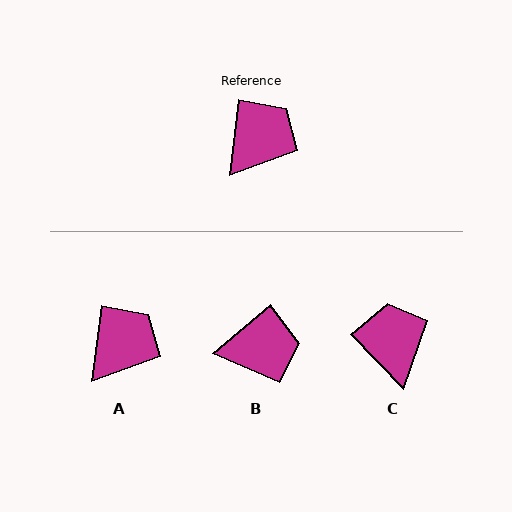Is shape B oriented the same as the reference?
No, it is off by about 43 degrees.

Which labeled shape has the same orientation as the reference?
A.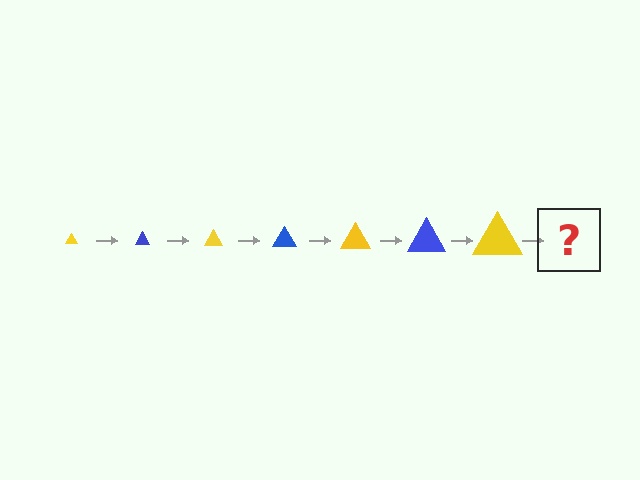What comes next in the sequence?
The next element should be a blue triangle, larger than the previous one.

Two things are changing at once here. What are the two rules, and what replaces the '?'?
The two rules are that the triangle grows larger each step and the color cycles through yellow and blue. The '?' should be a blue triangle, larger than the previous one.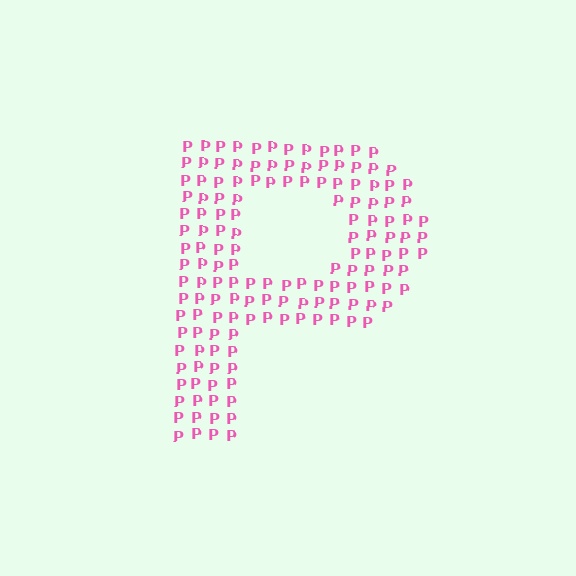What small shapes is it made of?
It is made of small letter P's.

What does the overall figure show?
The overall figure shows the letter P.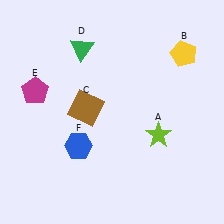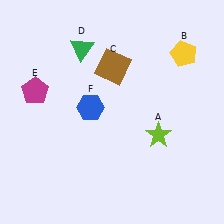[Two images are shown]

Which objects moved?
The objects that moved are: the brown square (C), the blue hexagon (F).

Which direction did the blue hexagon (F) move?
The blue hexagon (F) moved up.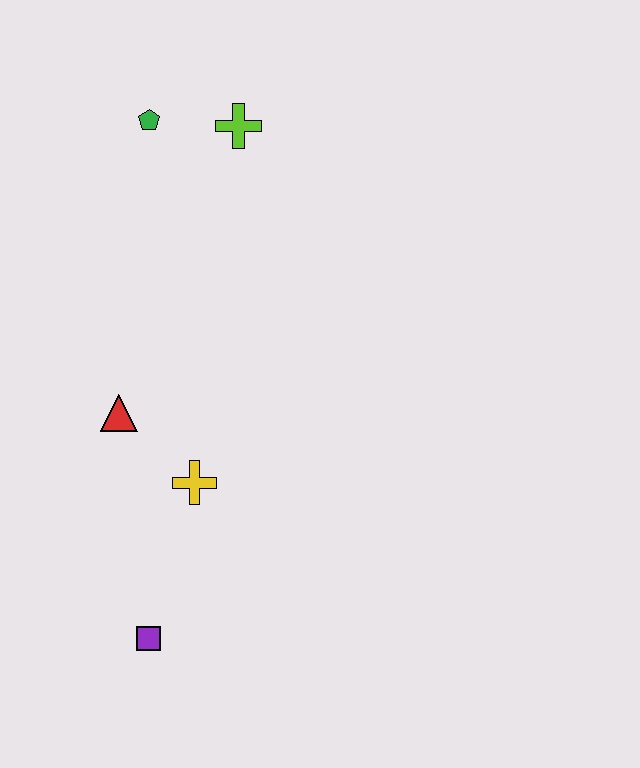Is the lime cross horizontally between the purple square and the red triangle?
No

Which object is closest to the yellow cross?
The red triangle is closest to the yellow cross.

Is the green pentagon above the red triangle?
Yes